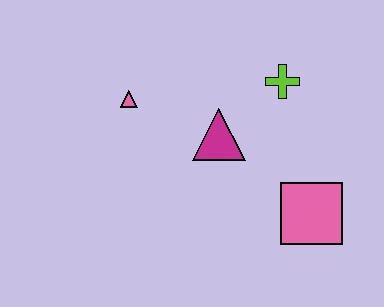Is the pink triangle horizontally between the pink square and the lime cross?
No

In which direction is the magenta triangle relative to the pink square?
The magenta triangle is to the left of the pink square.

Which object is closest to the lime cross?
The magenta triangle is closest to the lime cross.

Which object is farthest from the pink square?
The pink triangle is farthest from the pink square.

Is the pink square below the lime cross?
Yes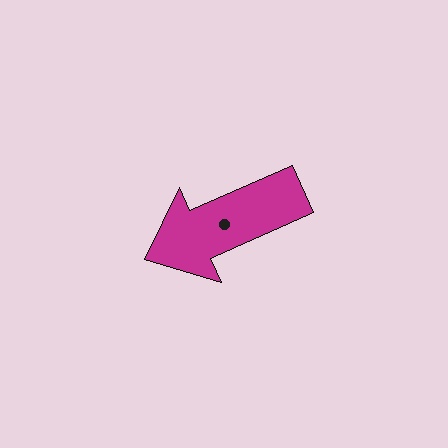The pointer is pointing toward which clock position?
Roughly 8 o'clock.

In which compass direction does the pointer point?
Southwest.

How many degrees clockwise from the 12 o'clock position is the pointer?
Approximately 246 degrees.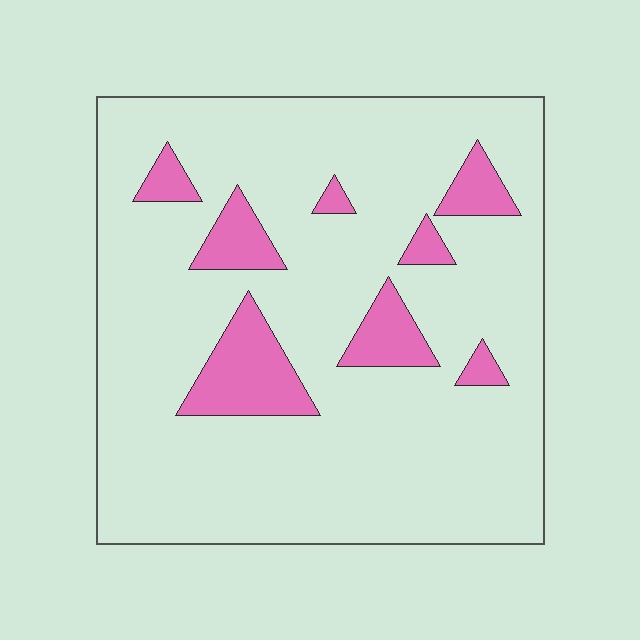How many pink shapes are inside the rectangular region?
8.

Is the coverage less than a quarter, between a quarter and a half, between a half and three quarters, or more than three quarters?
Less than a quarter.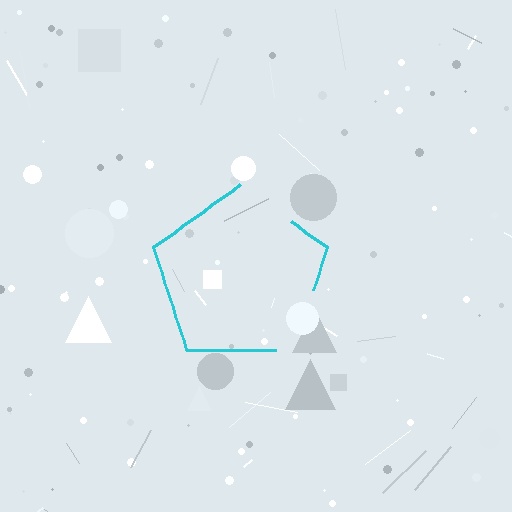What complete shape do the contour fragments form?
The contour fragments form a pentagon.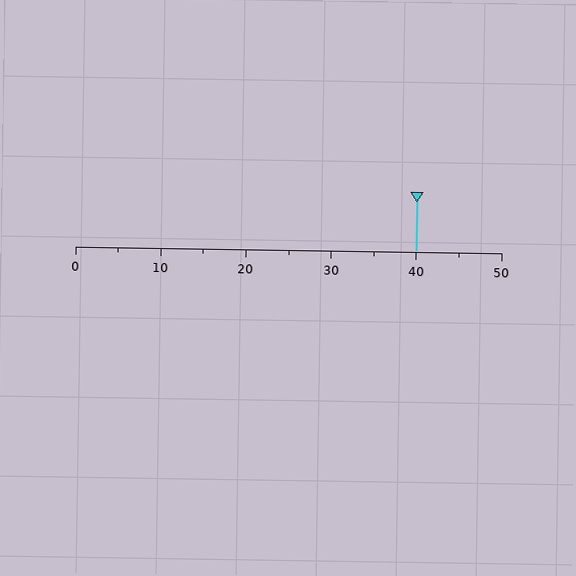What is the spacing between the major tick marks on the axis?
The major ticks are spaced 10 apart.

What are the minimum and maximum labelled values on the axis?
The axis runs from 0 to 50.